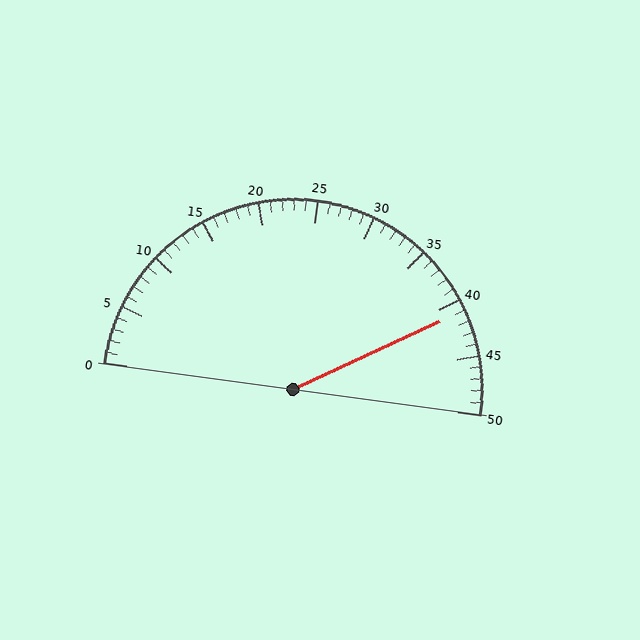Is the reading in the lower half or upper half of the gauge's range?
The reading is in the upper half of the range (0 to 50).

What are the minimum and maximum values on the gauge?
The gauge ranges from 0 to 50.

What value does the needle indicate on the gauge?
The needle indicates approximately 41.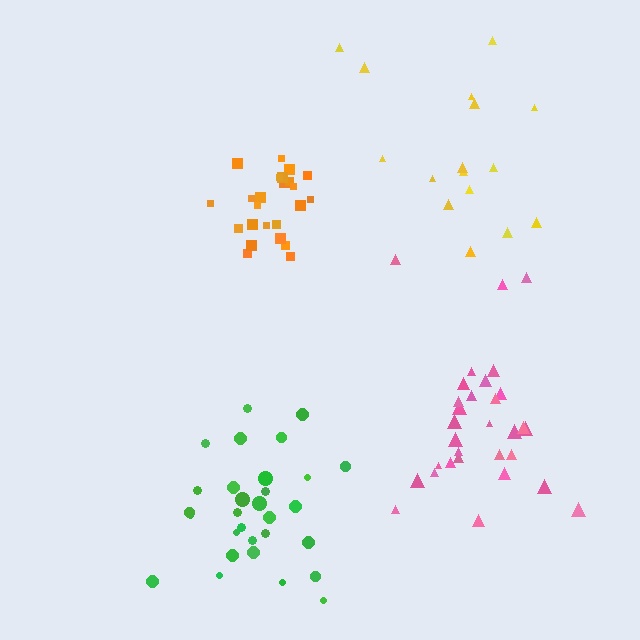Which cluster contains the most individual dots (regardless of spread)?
Pink (31).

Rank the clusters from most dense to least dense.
orange, pink, green, yellow.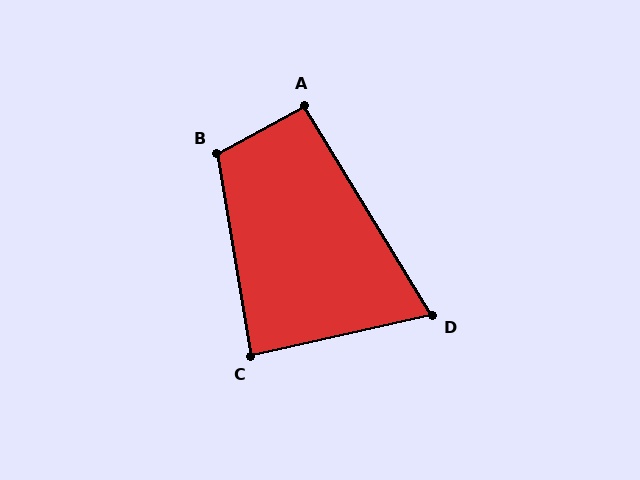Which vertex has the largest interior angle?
B, at approximately 109 degrees.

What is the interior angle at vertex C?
Approximately 87 degrees (approximately right).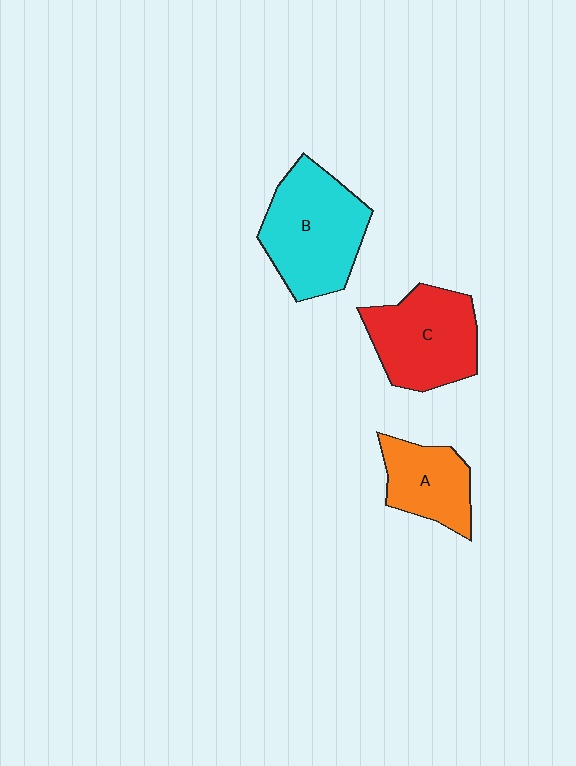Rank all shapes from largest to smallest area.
From largest to smallest: B (cyan), C (red), A (orange).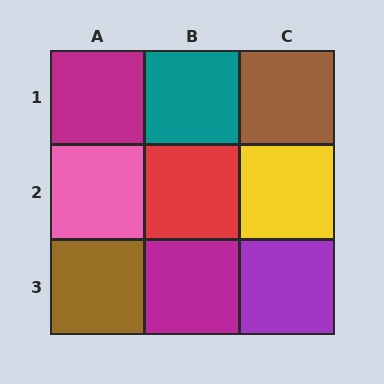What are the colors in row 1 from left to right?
Magenta, teal, brown.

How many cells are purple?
1 cell is purple.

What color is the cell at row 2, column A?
Pink.